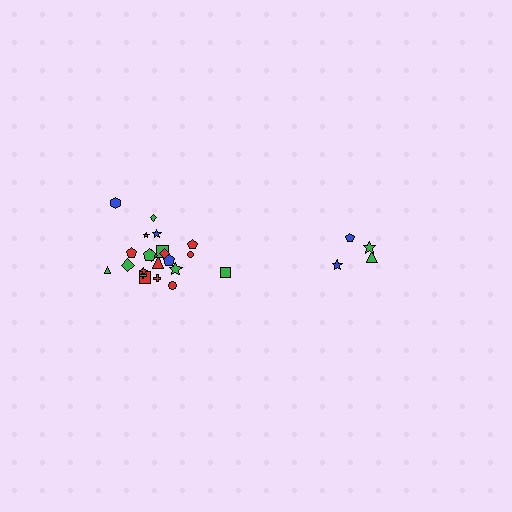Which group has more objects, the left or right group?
The left group.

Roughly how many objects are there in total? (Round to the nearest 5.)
Roughly 25 objects in total.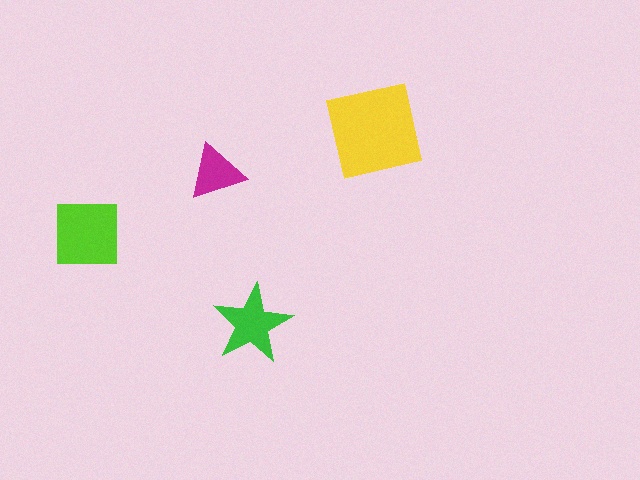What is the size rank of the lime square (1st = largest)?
2nd.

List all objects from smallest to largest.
The magenta triangle, the green star, the lime square, the yellow square.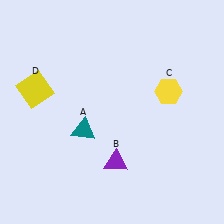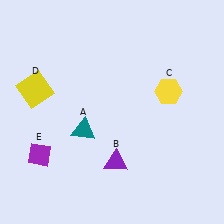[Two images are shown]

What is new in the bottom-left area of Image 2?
A purple diamond (E) was added in the bottom-left area of Image 2.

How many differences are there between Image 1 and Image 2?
There is 1 difference between the two images.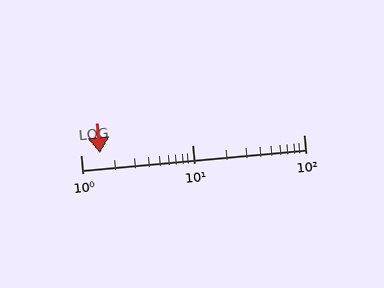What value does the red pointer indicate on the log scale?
The pointer indicates approximately 1.5.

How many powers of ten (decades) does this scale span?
The scale spans 2 decades, from 1 to 100.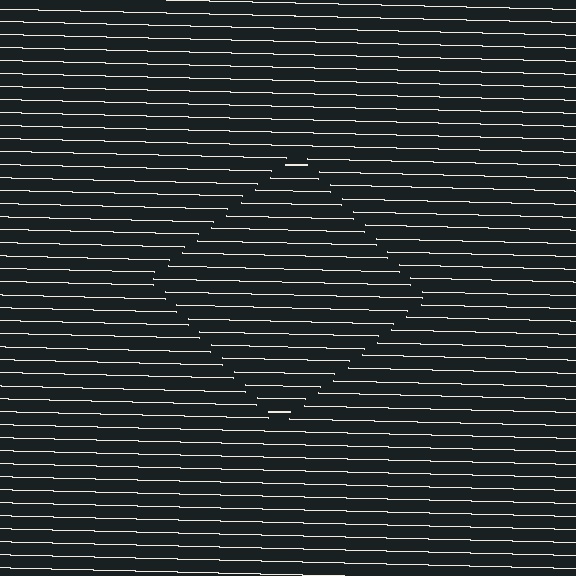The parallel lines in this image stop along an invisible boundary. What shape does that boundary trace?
An illusory square. The interior of the shape contains the same grating, shifted by half a period — the contour is defined by the phase discontinuity where line-ends from the inner and outer gratings abut.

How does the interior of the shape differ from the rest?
The interior of the shape contains the same grating, shifted by half a period — the contour is defined by the phase discontinuity where line-ends from the inner and outer gratings abut.